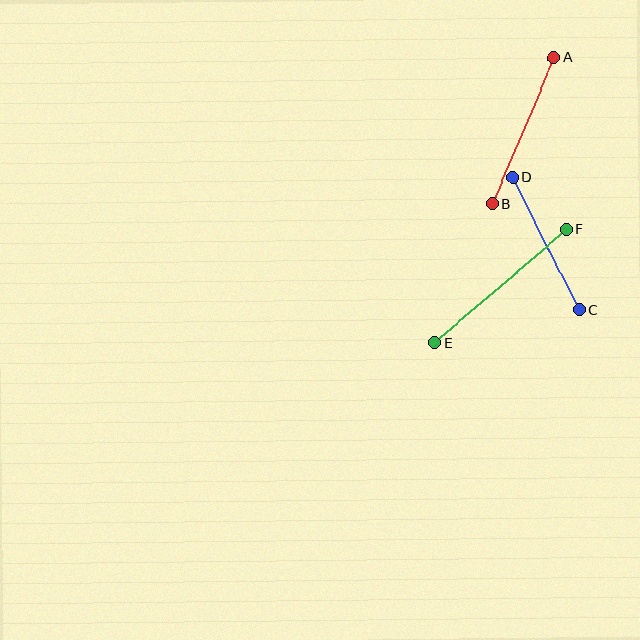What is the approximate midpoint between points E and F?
The midpoint is at approximately (501, 286) pixels.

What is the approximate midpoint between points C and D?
The midpoint is at approximately (546, 243) pixels.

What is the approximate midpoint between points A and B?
The midpoint is at approximately (523, 131) pixels.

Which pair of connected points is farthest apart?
Points E and F are farthest apart.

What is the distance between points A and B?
The distance is approximately 159 pixels.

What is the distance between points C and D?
The distance is approximately 149 pixels.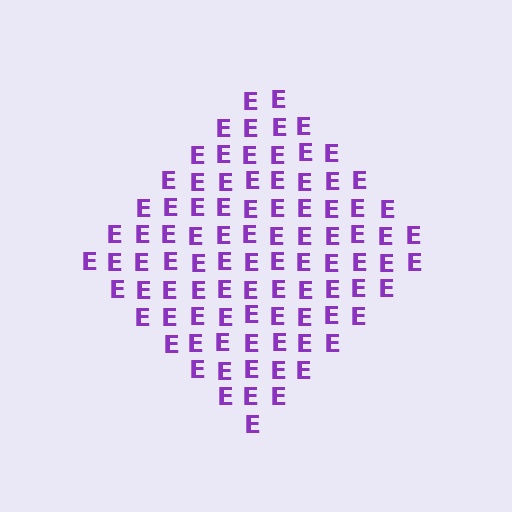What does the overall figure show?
The overall figure shows a diamond.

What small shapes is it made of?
It is made of small letter E's.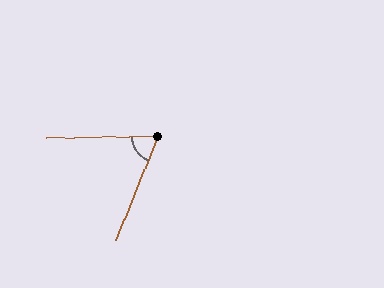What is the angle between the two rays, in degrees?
Approximately 67 degrees.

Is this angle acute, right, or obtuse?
It is acute.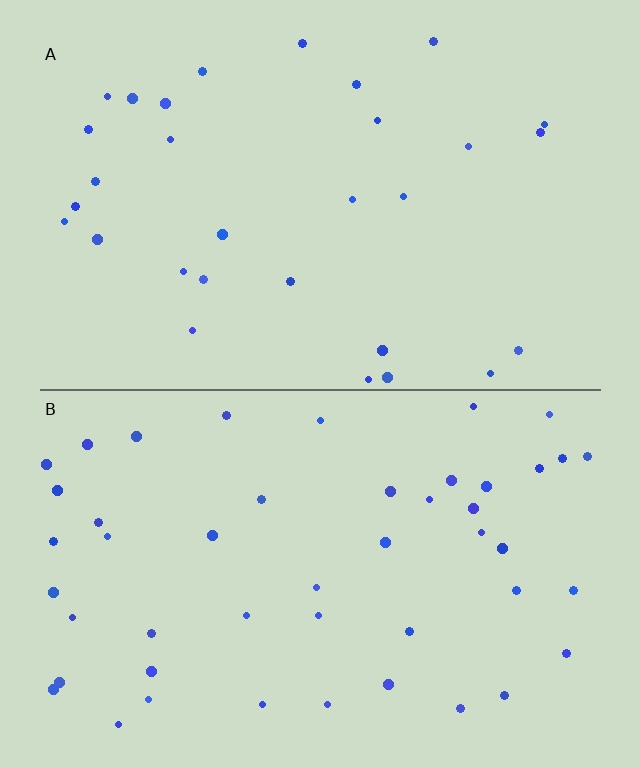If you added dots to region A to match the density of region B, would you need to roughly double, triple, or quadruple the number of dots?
Approximately double.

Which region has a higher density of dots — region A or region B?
B (the bottom).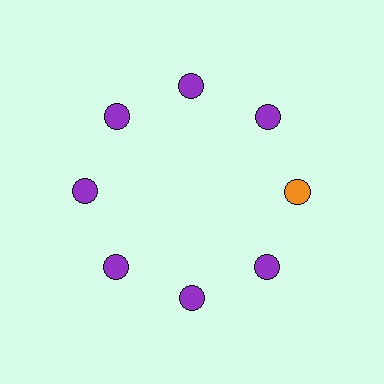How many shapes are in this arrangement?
There are 8 shapes arranged in a ring pattern.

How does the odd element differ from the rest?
It has a different color: orange instead of purple.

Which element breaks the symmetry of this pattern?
The orange circle at roughly the 3 o'clock position breaks the symmetry. All other shapes are purple circles.